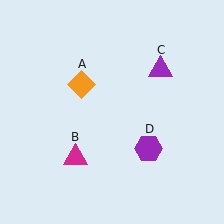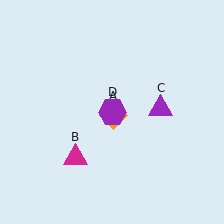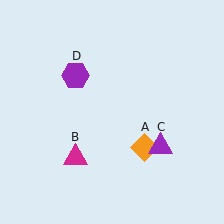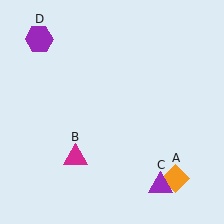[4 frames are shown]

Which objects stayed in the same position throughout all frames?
Magenta triangle (object B) remained stationary.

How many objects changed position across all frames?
3 objects changed position: orange diamond (object A), purple triangle (object C), purple hexagon (object D).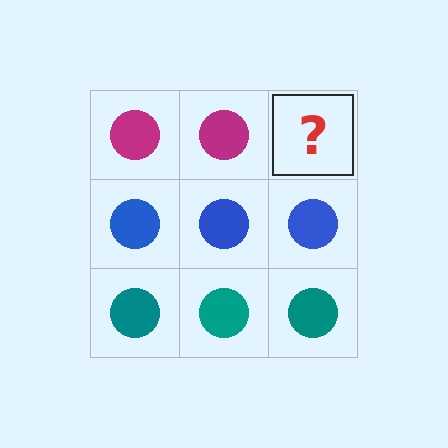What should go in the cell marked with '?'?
The missing cell should contain a magenta circle.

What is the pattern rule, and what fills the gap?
The rule is that each row has a consistent color. The gap should be filled with a magenta circle.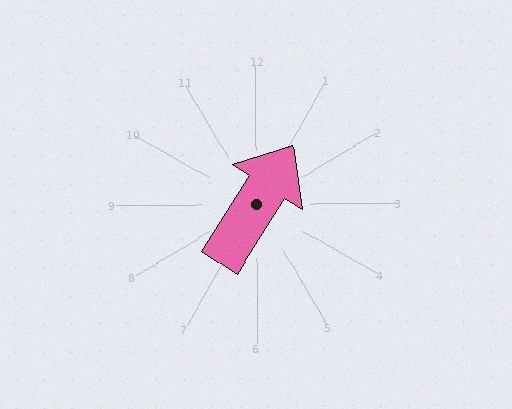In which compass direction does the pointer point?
Northeast.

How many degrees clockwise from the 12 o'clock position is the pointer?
Approximately 32 degrees.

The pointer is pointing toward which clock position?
Roughly 1 o'clock.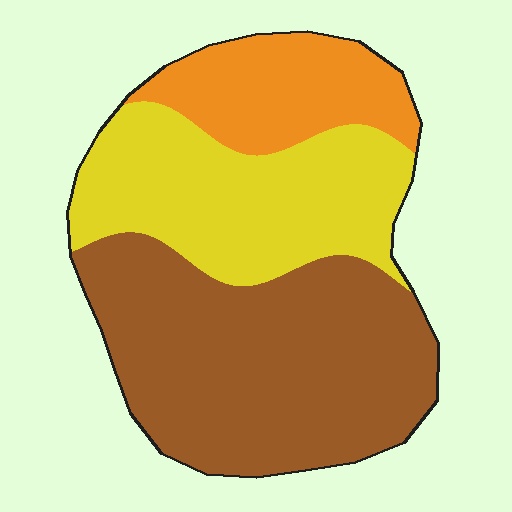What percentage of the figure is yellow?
Yellow covers roughly 35% of the figure.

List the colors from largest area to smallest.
From largest to smallest: brown, yellow, orange.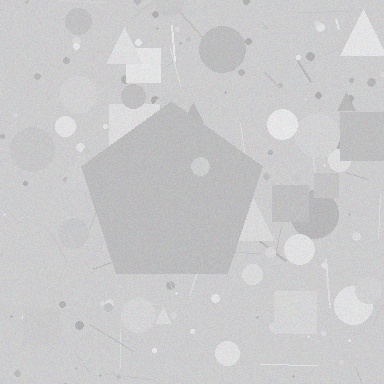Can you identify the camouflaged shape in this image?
The camouflaged shape is a pentagon.